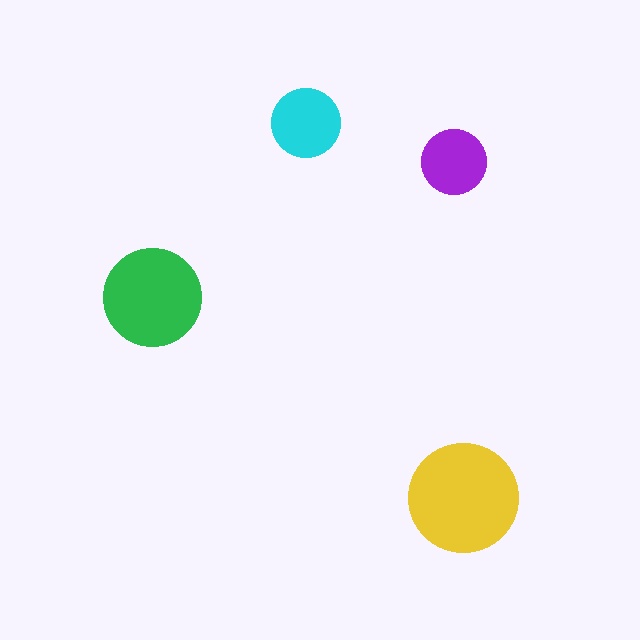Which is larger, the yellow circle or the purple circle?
The yellow one.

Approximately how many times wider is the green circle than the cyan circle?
About 1.5 times wider.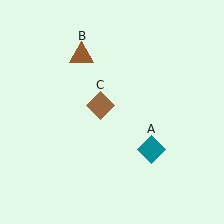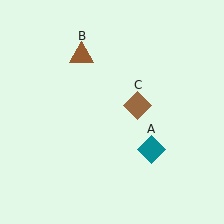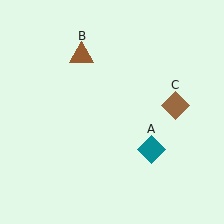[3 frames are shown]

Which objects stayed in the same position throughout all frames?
Teal diamond (object A) and brown triangle (object B) remained stationary.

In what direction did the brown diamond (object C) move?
The brown diamond (object C) moved right.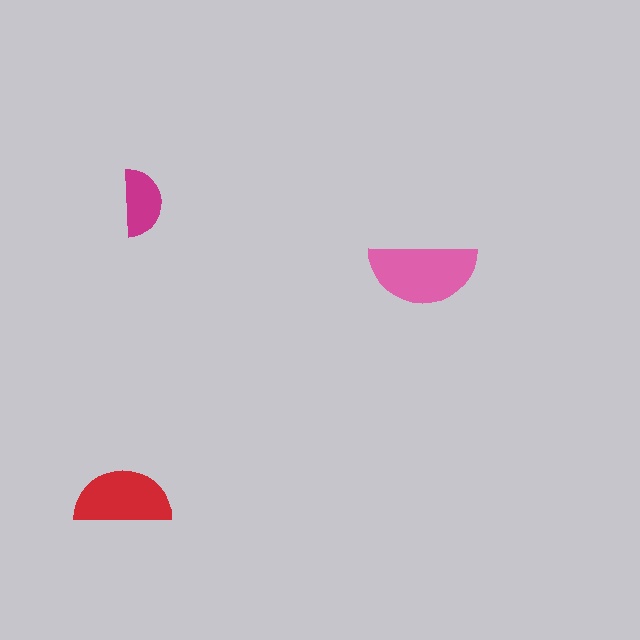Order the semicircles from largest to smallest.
the pink one, the red one, the magenta one.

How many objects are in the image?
There are 3 objects in the image.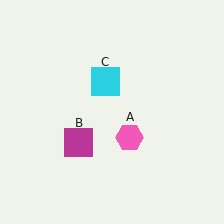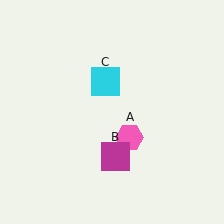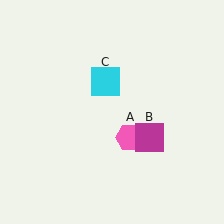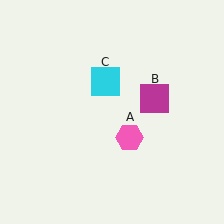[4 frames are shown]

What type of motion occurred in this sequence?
The magenta square (object B) rotated counterclockwise around the center of the scene.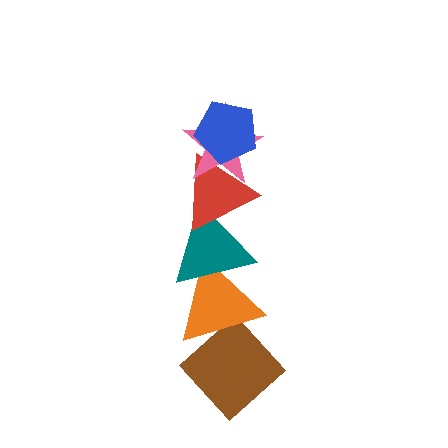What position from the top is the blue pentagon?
The blue pentagon is 1st from the top.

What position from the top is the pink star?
The pink star is 2nd from the top.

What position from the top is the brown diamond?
The brown diamond is 6th from the top.